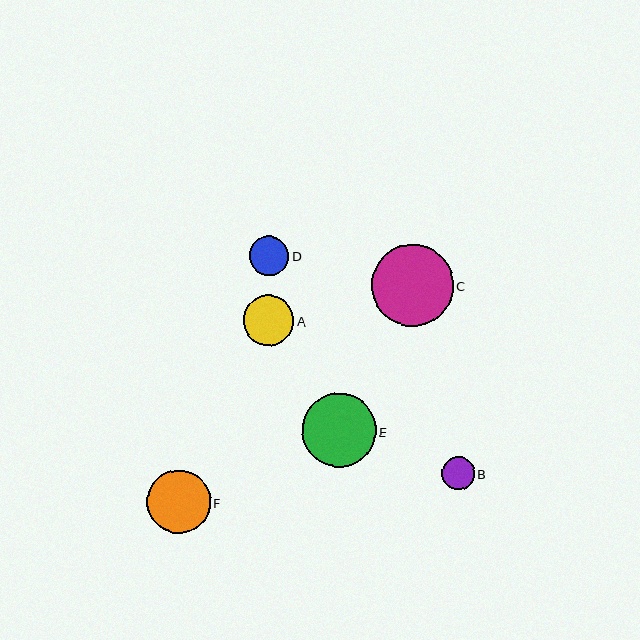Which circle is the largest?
Circle C is the largest with a size of approximately 82 pixels.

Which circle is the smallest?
Circle B is the smallest with a size of approximately 33 pixels.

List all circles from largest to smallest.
From largest to smallest: C, E, F, A, D, B.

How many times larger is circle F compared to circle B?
Circle F is approximately 1.9 times the size of circle B.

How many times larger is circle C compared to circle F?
Circle C is approximately 1.3 times the size of circle F.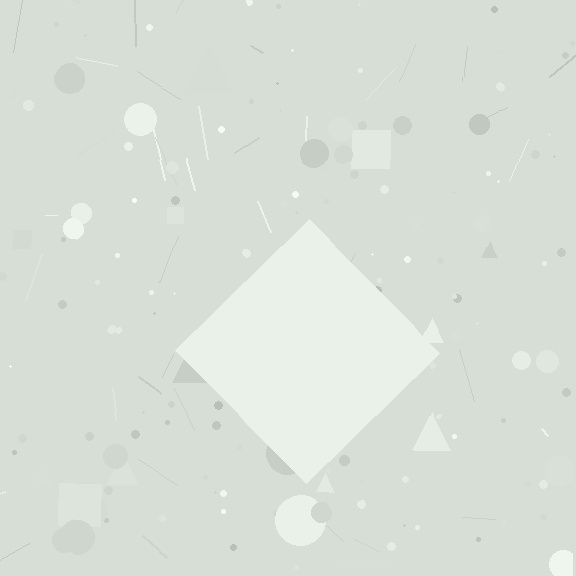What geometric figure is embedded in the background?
A diamond is embedded in the background.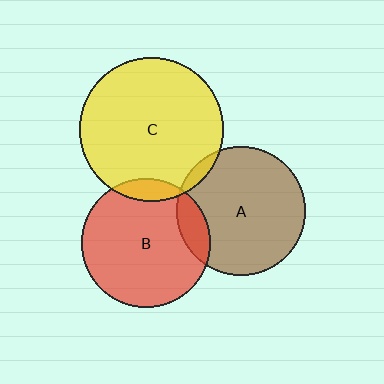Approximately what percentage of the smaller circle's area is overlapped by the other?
Approximately 10%.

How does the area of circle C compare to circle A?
Approximately 1.2 times.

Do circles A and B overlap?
Yes.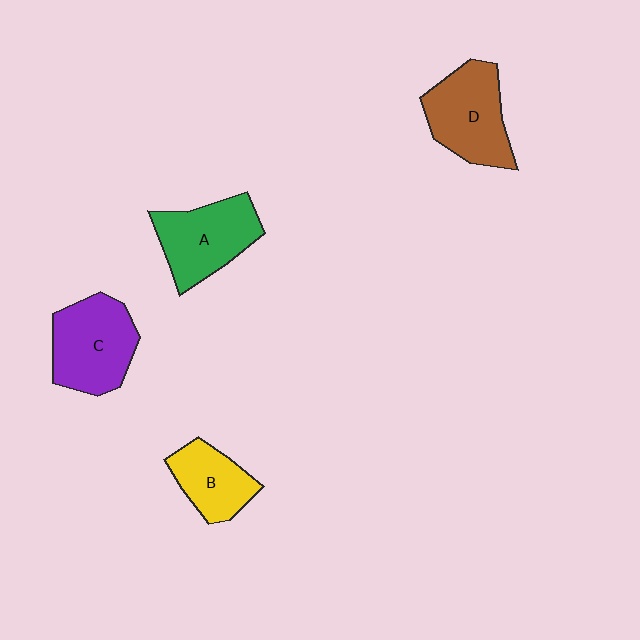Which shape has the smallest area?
Shape B (yellow).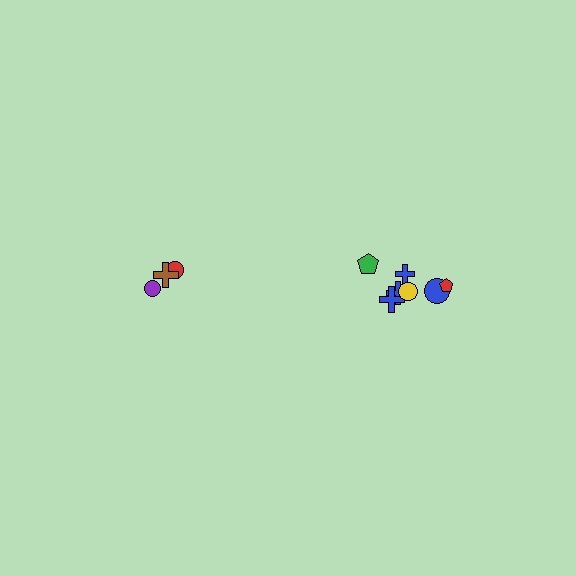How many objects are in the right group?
There are 7 objects.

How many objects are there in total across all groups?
There are 10 objects.